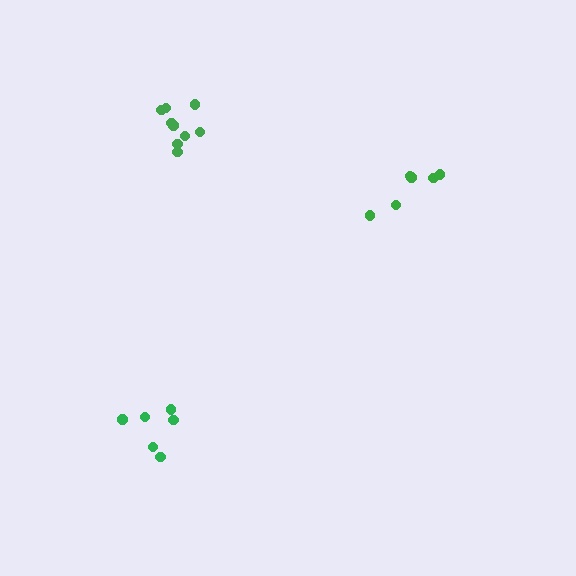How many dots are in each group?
Group 1: 9 dots, Group 2: 6 dots, Group 3: 6 dots (21 total).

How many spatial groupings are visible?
There are 3 spatial groupings.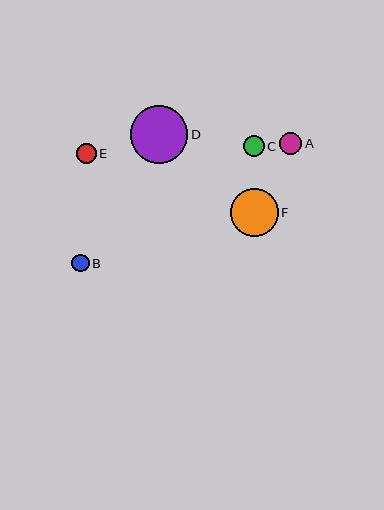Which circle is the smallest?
Circle B is the smallest with a size of approximately 17 pixels.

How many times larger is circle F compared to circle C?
Circle F is approximately 2.3 times the size of circle C.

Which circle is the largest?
Circle D is the largest with a size of approximately 57 pixels.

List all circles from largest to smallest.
From largest to smallest: D, F, A, C, E, B.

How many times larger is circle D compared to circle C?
Circle D is approximately 2.8 times the size of circle C.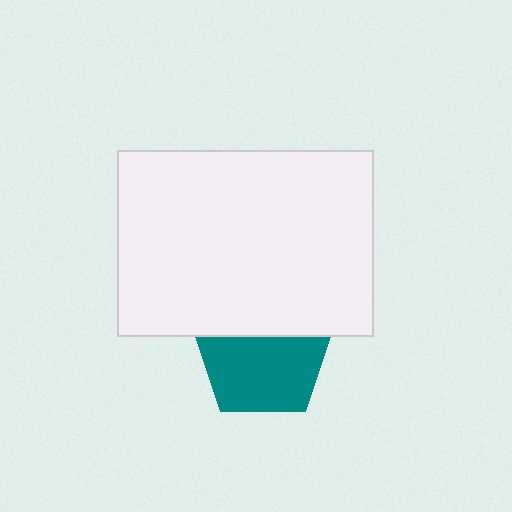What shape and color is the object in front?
The object in front is a white rectangle.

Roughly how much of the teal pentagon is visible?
About half of it is visible (roughly 65%).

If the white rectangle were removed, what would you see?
You would see the complete teal pentagon.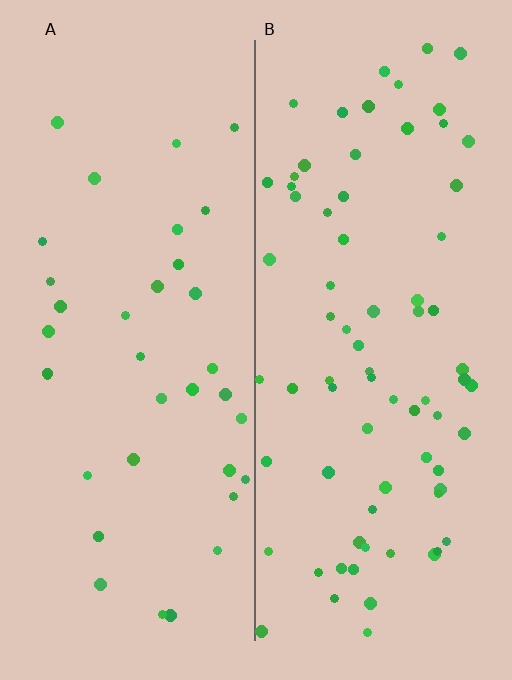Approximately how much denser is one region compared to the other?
Approximately 2.1× — region B over region A.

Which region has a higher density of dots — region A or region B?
B (the right).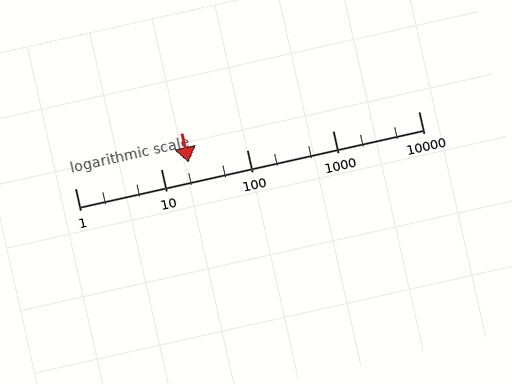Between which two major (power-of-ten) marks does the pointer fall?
The pointer is between 10 and 100.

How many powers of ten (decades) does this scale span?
The scale spans 4 decades, from 1 to 10000.